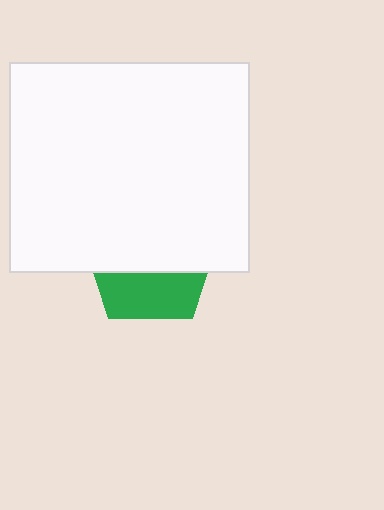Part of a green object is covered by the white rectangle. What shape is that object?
It is a pentagon.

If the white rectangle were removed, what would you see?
You would see the complete green pentagon.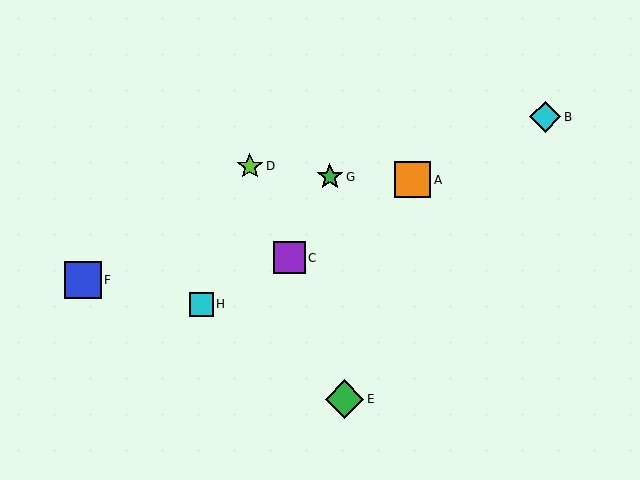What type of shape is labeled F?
Shape F is a blue square.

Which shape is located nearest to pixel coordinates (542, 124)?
The cyan diamond (labeled B) at (545, 117) is nearest to that location.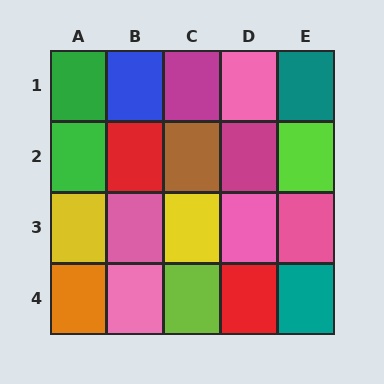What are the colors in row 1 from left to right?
Green, blue, magenta, pink, teal.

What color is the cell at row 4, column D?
Red.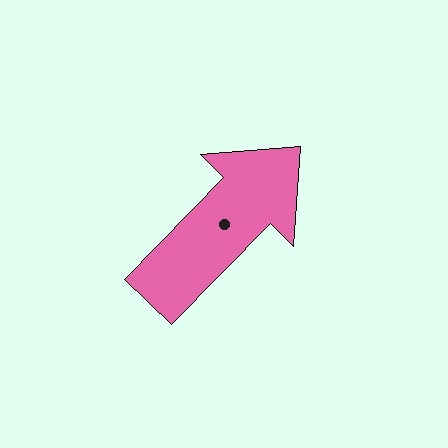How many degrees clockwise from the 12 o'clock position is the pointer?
Approximately 44 degrees.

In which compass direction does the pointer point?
Northeast.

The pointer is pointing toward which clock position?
Roughly 1 o'clock.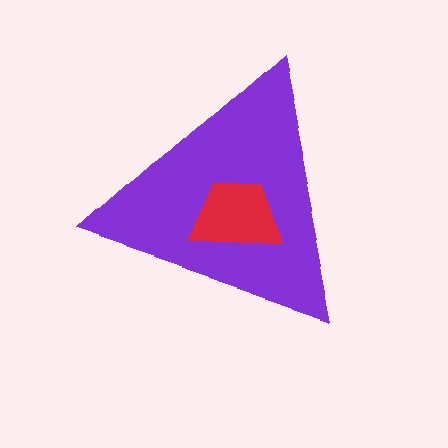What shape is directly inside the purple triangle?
The red trapezoid.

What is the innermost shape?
The red trapezoid.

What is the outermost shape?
The purple triangle.